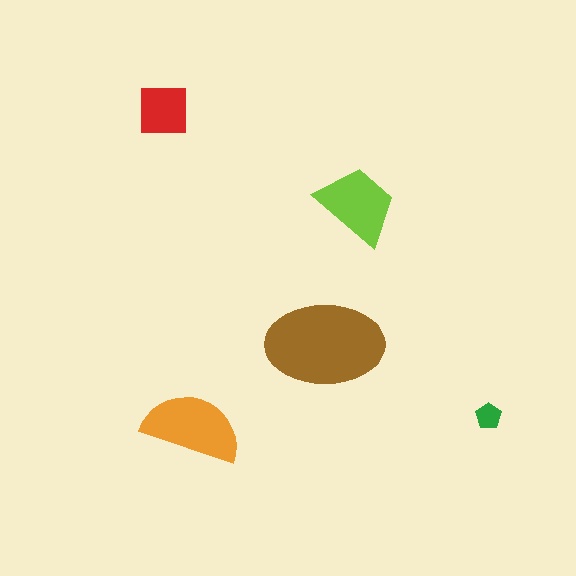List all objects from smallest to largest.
The green pentagon, the red square, the lime trapezoid, the orange semicircle, the brown ellipse.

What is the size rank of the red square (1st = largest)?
4th.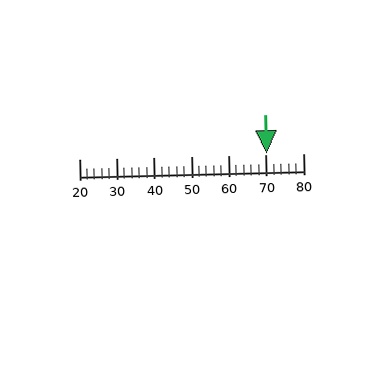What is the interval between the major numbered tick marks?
The major tick marks are spaced 10 units apart.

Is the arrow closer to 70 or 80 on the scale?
The arrow is closer to 70.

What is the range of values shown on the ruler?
The ruler shows values from 20 to 80.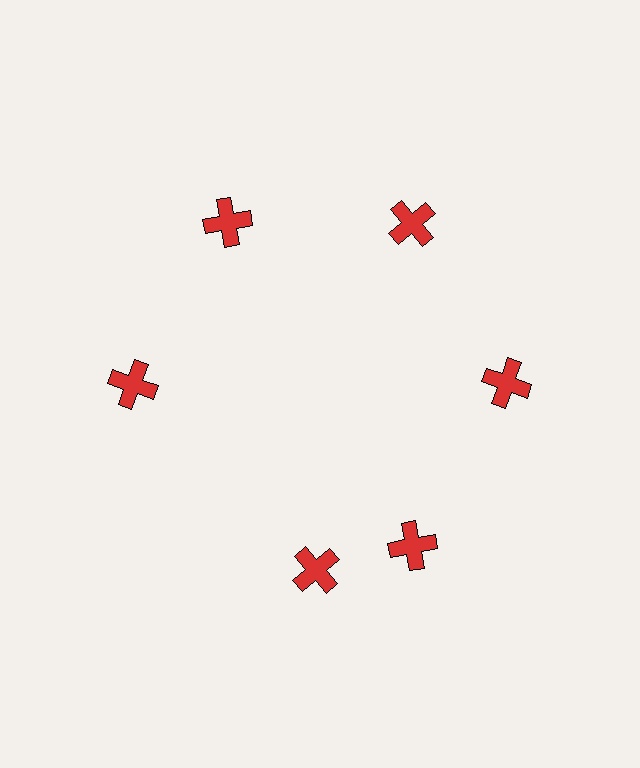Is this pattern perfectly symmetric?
No. The 6 red crosses are arranged in a ring, but one element near the 7 o'clock position is rotated out of alignment along the ring, breaking the 6-fold rotational symmetry.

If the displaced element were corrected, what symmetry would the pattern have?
It would have 6-fold rotational symmetry — the pattern would map onto itself every 60 degrees.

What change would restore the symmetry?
The symmetry would be restored by rotating it back into even spacing with its neighbors so that all 6 crosses sit at equal angles and equal distance from the center.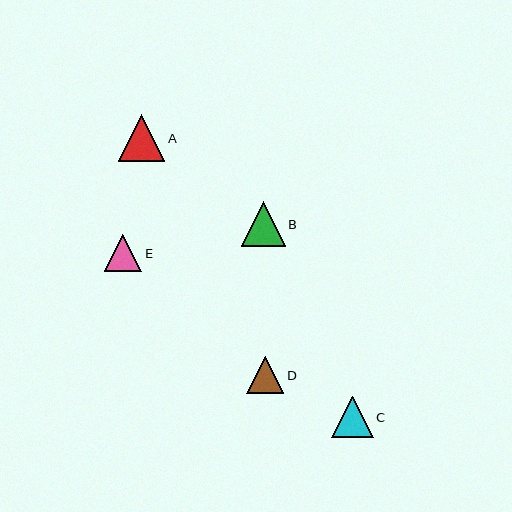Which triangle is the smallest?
Triangle E is the smallest with a size of approximately 37 pixels.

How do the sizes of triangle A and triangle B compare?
Triangle A and triangle B are approximately the same size.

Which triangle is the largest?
Triangle A is the largest with a size of approximately 47 pixels.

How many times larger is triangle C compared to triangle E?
Triangle C is approximately 1.1 times the size of triangle E.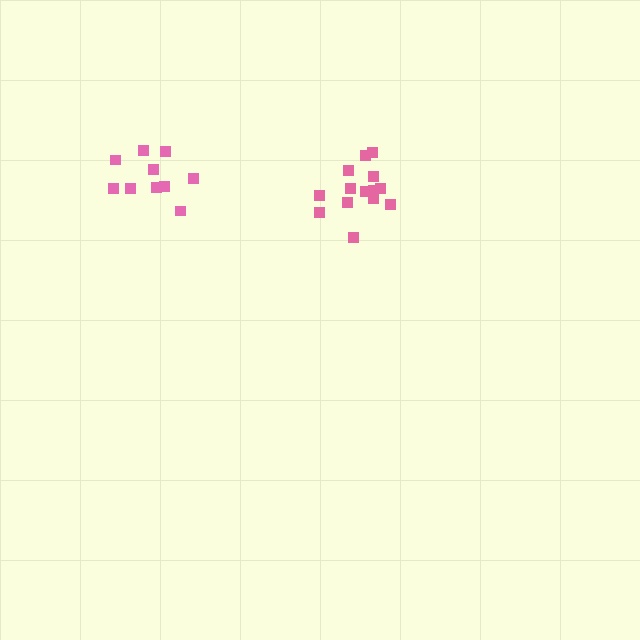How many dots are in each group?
Group 1: 14 dots, Group 2: 10 dots (24 total).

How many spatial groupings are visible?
There are 2 spatial groupings.